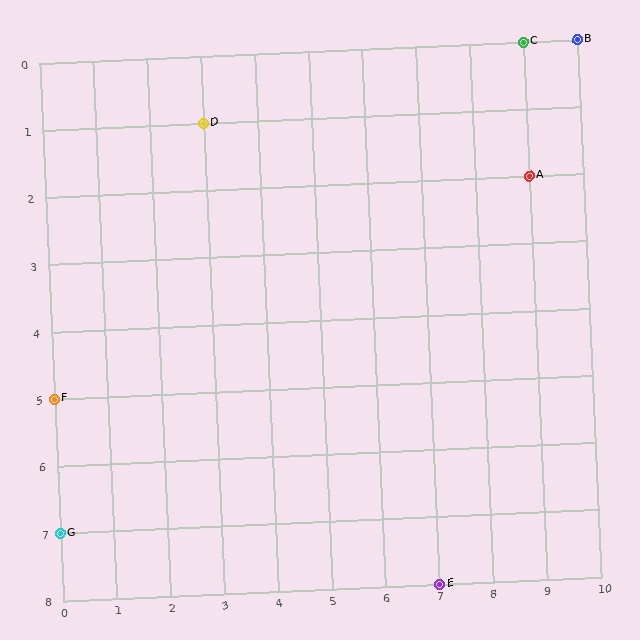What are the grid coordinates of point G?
Point G is at grid coordinates (0, 7).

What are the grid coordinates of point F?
Point F is at grid coordinates (0, 5).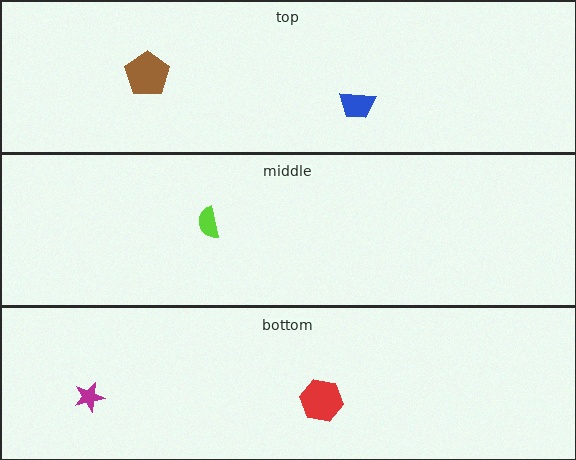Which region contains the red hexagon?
The bottom region.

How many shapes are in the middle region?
1.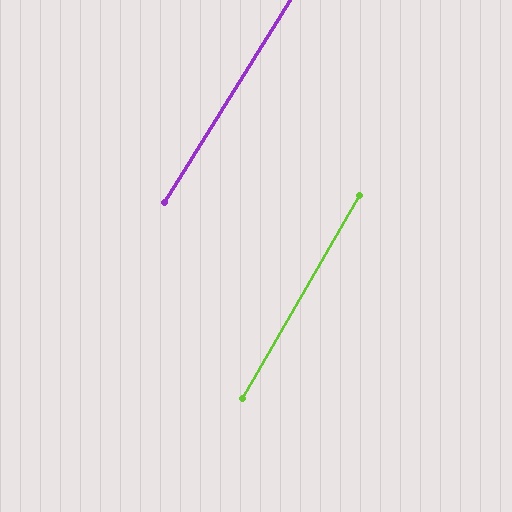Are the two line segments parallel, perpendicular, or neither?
Parallel — their directions differ by only 1.8°.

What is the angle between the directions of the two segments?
Approximately 2 degrees.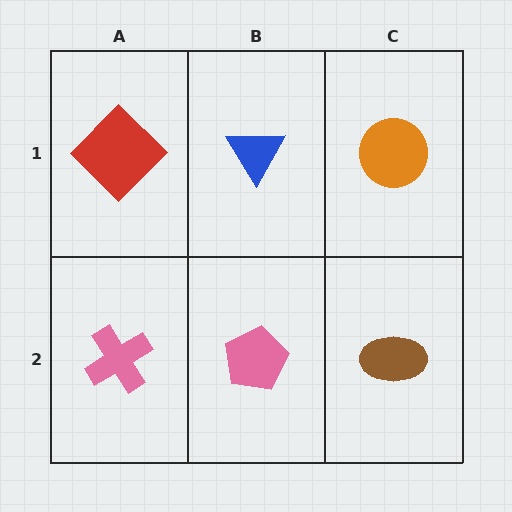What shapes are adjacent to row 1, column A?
A pink cross (row 2, column A), a blue triangle (row 1, column B).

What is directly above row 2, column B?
A blue triangle.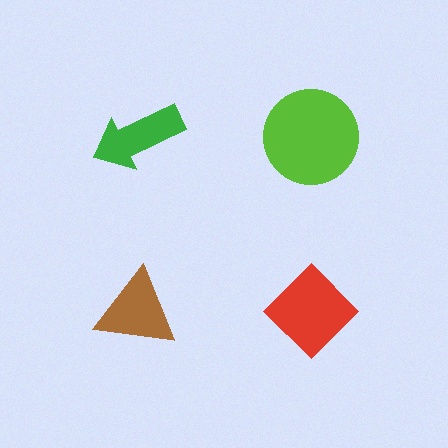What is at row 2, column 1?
A brown triangle.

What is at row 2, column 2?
A red diamond.